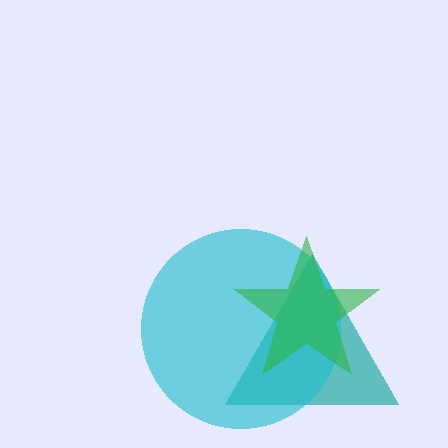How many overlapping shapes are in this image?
There are 3 overlapping shapes in the image.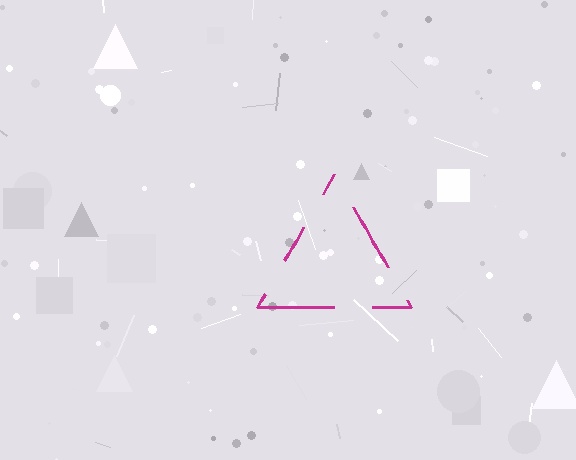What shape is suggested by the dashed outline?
The dashed outline suggests a triangle.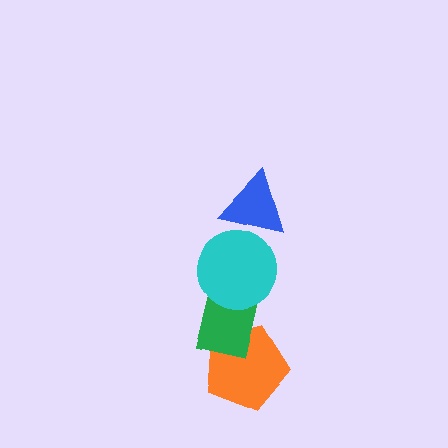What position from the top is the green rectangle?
The green rectangle is 3rd from the top.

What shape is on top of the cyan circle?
The blue triangle is on top of the cyan circle.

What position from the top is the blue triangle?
The blue triangle is 1st from the top.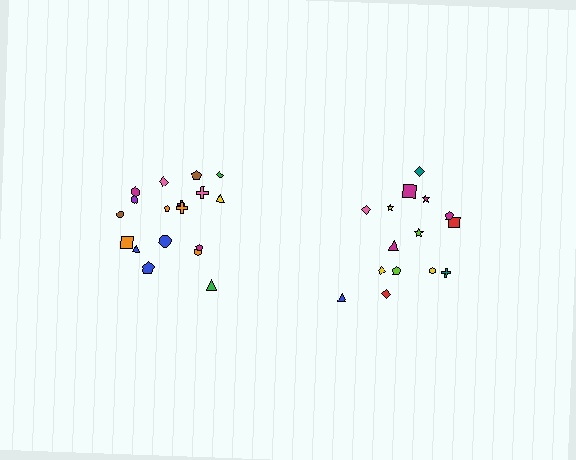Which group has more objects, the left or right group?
The left group.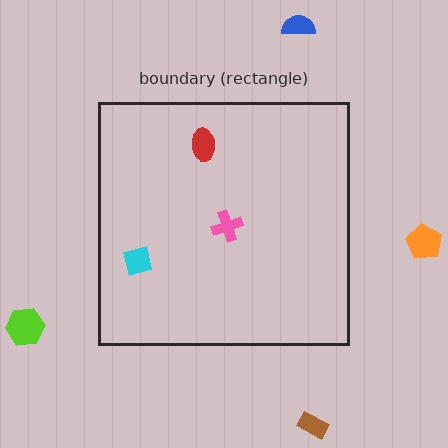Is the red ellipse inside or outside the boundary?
Inside.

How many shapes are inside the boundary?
3 inside, 4 outside.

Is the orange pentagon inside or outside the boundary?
Outside.